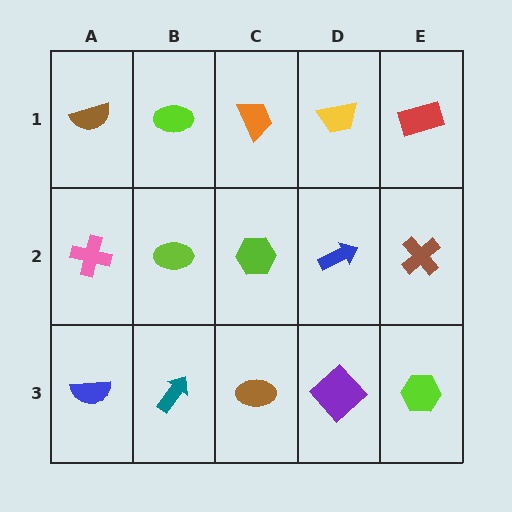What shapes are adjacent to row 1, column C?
A lime hexagon (row 2, column C), a lime ellipse (row 1, column B), a yellow trapezoid (row 1, column D).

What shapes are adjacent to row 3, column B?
A lime ellipse (row 2, column B), a blue semicircle (row 3, column A), a brown ellipse (row 3, column C).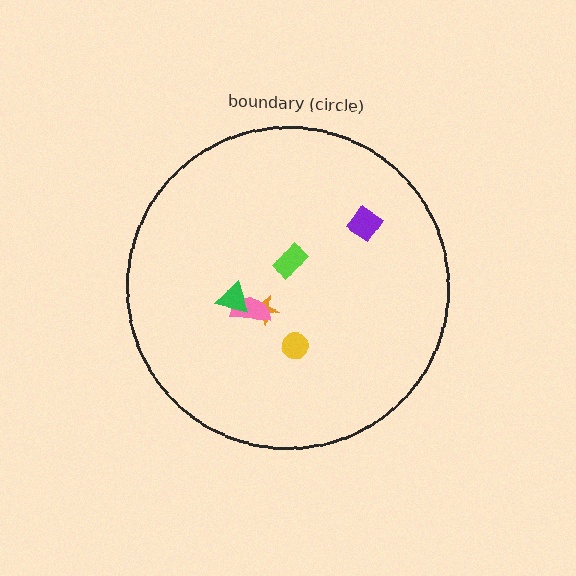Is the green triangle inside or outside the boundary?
Inside.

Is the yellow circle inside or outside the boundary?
Inside.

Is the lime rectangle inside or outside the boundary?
Inside.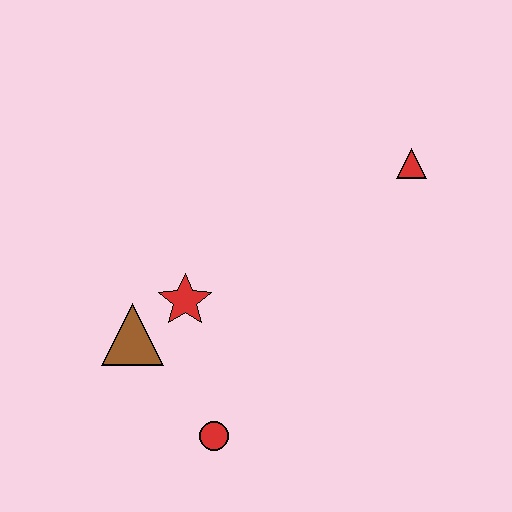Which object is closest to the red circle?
The brown triangle is closest to the red circle.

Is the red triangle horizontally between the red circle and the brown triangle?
No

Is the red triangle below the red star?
No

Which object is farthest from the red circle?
The red triangle is farthest from the red circle.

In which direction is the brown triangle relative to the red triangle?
The brown triangle is to the left of the red triangle.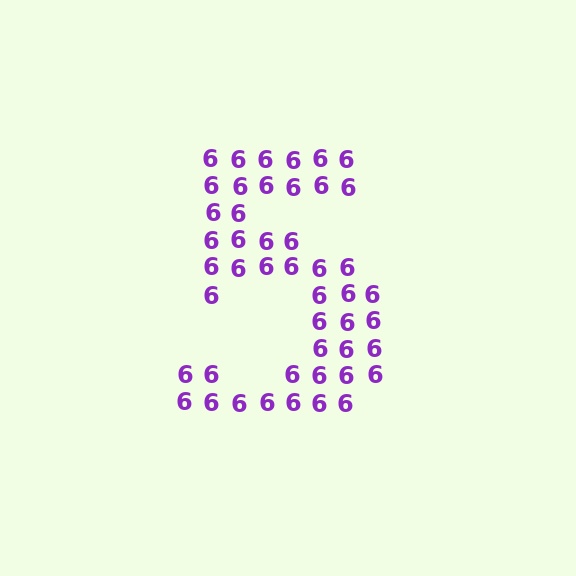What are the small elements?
The small elements are digit 6's.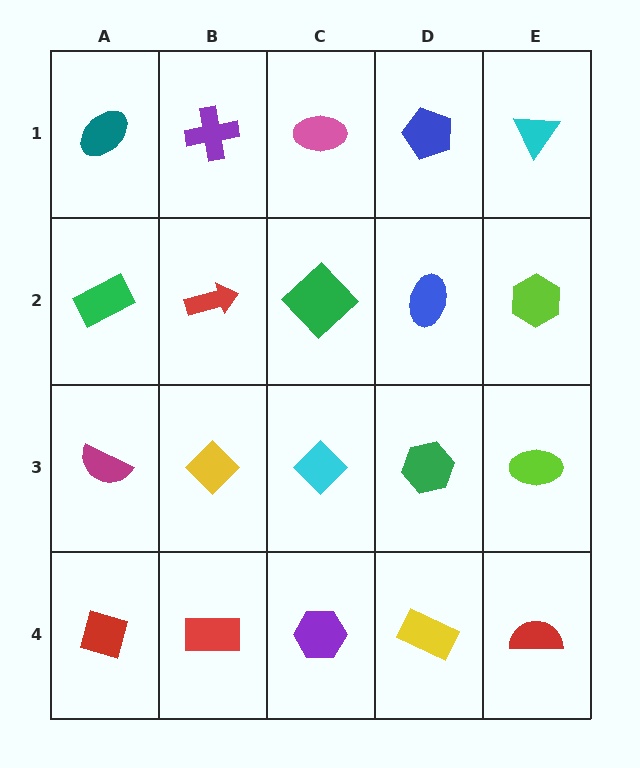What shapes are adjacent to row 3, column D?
A blue ellipse (row 2, column D), a yellow rectangle (row 4, column D), a cyan diamond (row 3, column C), a lime ellipse (row 3, column E).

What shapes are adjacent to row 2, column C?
A pink ellipse (row 1, column C), a cyan diamond (row 3, column C), a red arrow (row 2, column B), a blue ellipse (row 2, column D).